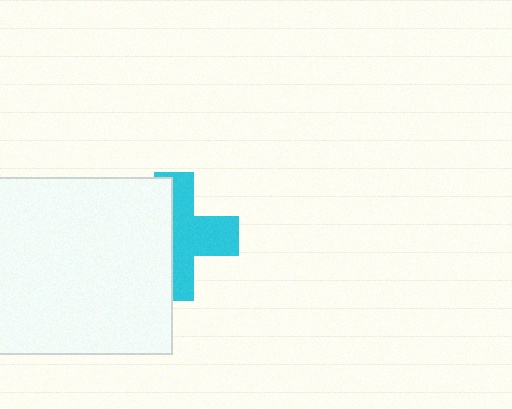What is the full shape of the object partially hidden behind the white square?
The partially hidden object is a cyan cross.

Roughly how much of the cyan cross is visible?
About half of it is visible (roughly 52%).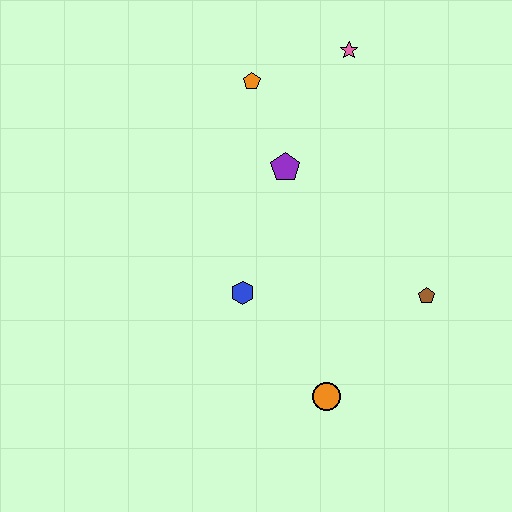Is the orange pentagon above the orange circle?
Yes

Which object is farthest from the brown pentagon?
The orange pentagon is farthest from the brown pentagon.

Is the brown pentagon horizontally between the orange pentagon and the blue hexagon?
No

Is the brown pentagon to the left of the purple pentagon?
No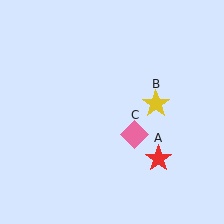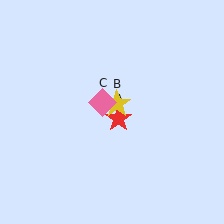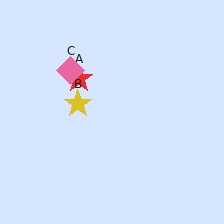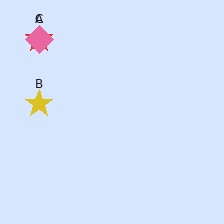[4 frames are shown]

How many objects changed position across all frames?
3 objects changed position: red star (object A), yellow star (object B), pink diamond (object C).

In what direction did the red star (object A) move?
The red star (object A) moved up and to the left.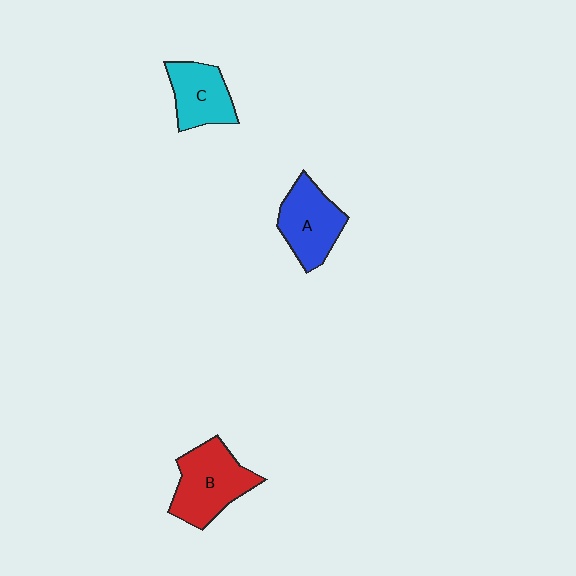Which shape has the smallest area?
Shape C (cyan).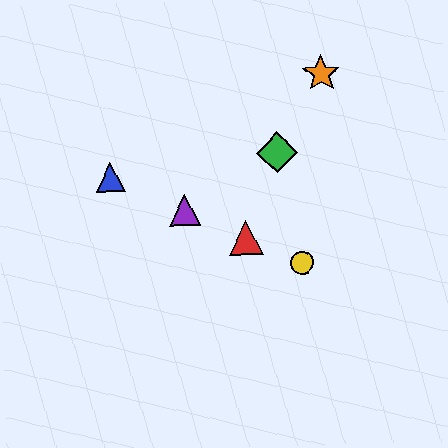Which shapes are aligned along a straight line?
The red triangle, the blue triangle, the yellow circle, the purple triangle are aligned along a straight line.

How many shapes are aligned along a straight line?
4 shapes (the red triangle, the blue triangle, the yellow circle, the purple triangle) are aligned along a straight line.